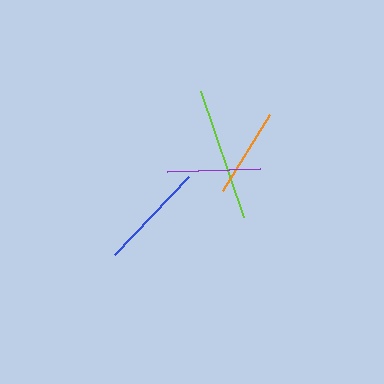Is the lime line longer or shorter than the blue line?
The lime line is longer than the blue line.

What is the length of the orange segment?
The orange segment is approximately 89 pixels long.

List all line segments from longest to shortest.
From longest to shortest: lime, blue, purple, orange.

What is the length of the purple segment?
The purple segment is approximately 93 pixels long.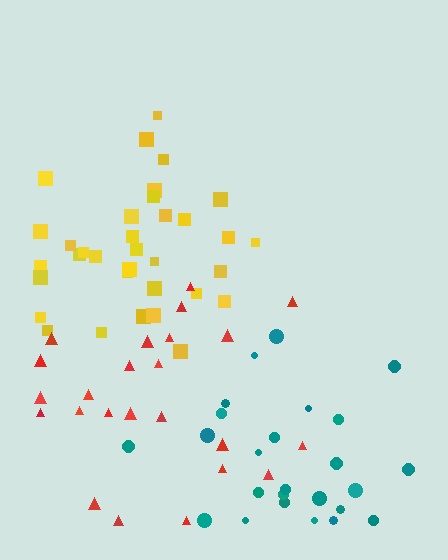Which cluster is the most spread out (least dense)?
Red.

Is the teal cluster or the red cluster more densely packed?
Teal.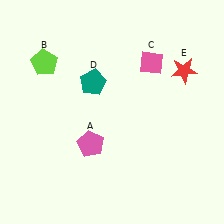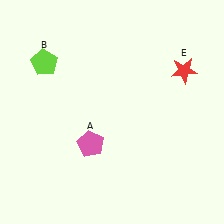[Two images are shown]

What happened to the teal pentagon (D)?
The teal pentagon (D) was removed in Image 2. It was in the top-left area of Image 1.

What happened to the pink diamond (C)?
The pink diamond (C) was removed in Image 2. It was in the top-right area of Image 1.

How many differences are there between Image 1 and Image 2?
There are 2 differences between the two images.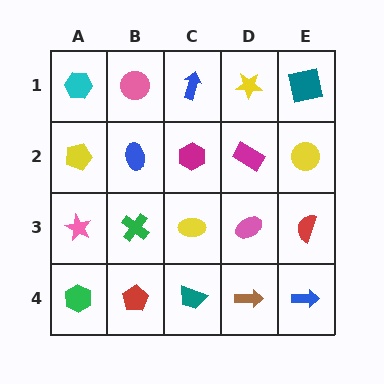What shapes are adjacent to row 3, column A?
A yellow pentagon (row 2, column A), a green hexagon (row 4, column A), a green cross (row 3, column B).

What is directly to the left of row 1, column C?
A pink circle.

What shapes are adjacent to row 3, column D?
A magenta rectangle (row 2, column D), a brown arrow (row 4, column D), a yellow ellipse (row 3, column C), a red semicircle (row 3, column E).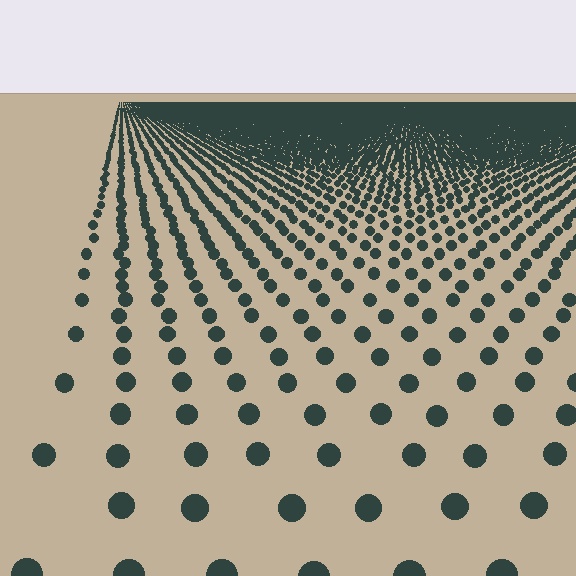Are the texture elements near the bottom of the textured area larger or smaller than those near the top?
Larger. Near the bottom, elements are closer to the viewer and appear at a bigger on-screen size.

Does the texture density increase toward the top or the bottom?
Density increases toward the top.